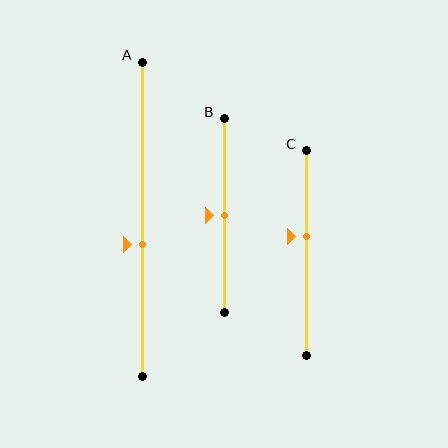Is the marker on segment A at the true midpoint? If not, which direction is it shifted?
No, the marker on segment A is shifted downward by about 8% of the segment length.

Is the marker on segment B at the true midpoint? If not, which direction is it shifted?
Yes, the marker on segment B is at the true midpoint.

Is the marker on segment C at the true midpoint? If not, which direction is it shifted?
No, the marker on segment C is shifted upward by about 8% of the segment length.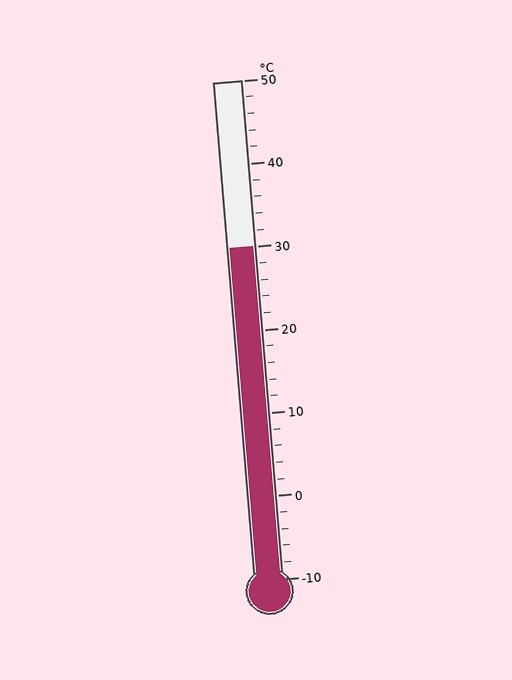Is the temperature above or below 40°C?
The temperature is below 40°C.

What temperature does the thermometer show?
The thermometer shows approximately 30°C.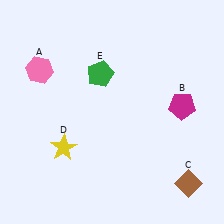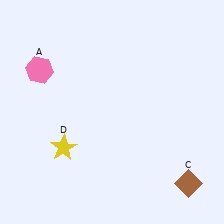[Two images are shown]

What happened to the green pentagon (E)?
The green pentagon (E) was removed in Image 2. It was in the top-left area of Image 1.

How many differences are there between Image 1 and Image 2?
There are 2 differences between the two images.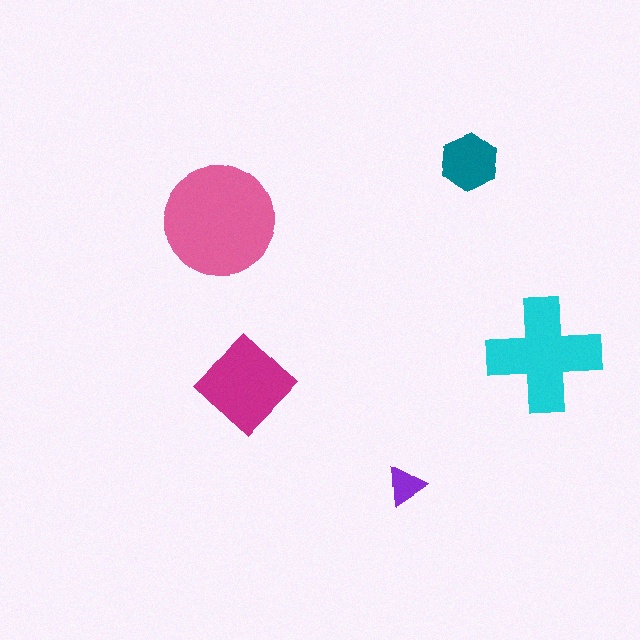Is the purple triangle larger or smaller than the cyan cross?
Smaller.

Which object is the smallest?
The purple triangle.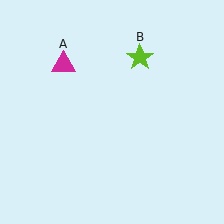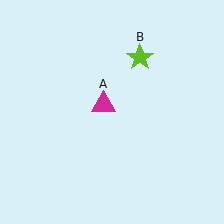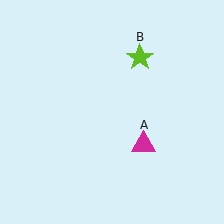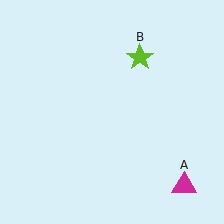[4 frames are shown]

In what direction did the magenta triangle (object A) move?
The magenta triangle (object A) moved down and to the right.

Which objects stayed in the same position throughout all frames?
Lime star (object B) remained stationary.